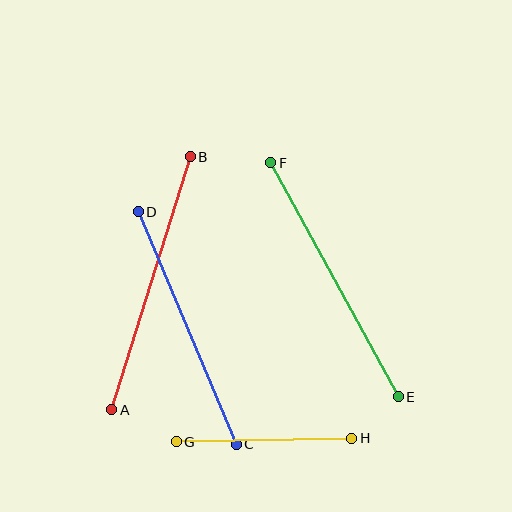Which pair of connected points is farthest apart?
Points E and F are farthest apart.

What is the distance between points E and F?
The distance is approximately 267 pixels.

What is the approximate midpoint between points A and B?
The midpoint is at approximately (151, 283) pixels.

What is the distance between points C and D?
The distance is approximately 252 pixels.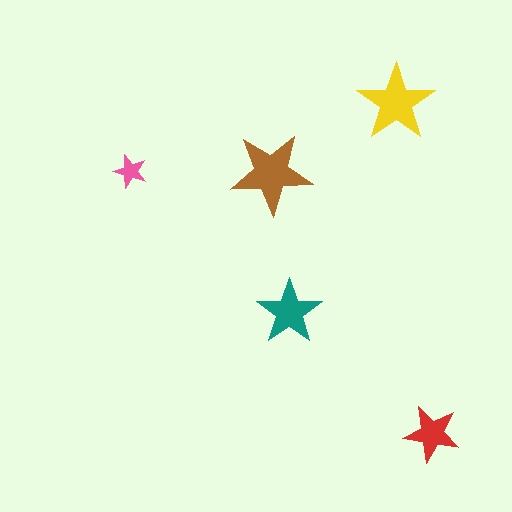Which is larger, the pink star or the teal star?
The teal one.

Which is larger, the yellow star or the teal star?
The yellow one.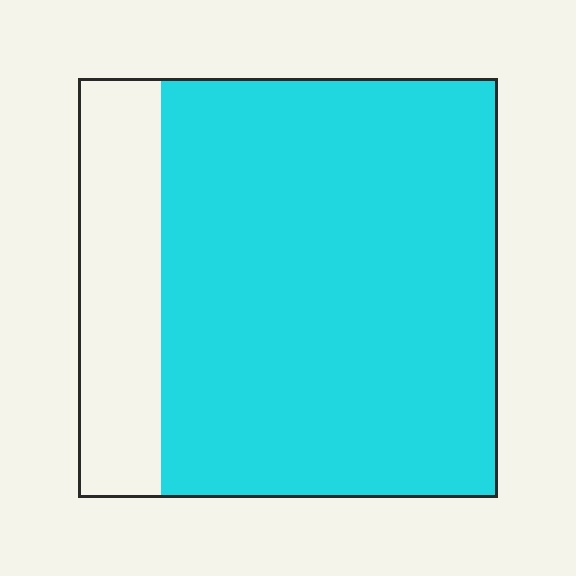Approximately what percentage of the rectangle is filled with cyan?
Approximately 80%.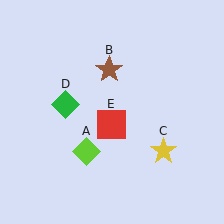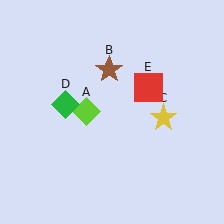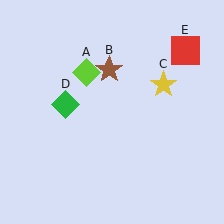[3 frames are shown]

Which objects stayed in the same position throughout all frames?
Brown star (object B) and green diamond (object D) remained stationary.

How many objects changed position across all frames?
3 objects changed position: lime diamond (object A), yellow star (object C), red square (object E).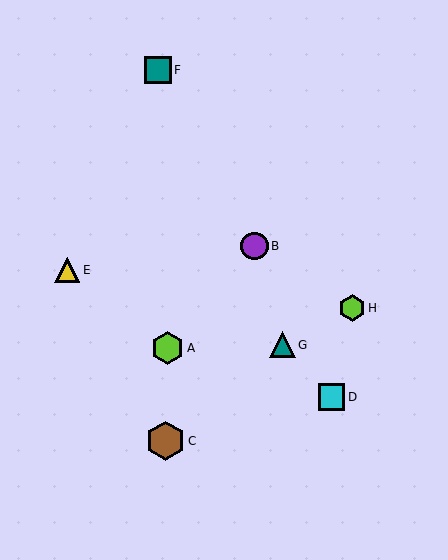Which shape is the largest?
The brown hexagon (labeled C) is the largest.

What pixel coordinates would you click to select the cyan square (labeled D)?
Click at (332, 397) to select the cyan square D.